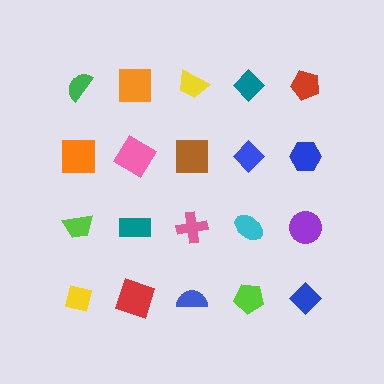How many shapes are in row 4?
5 shapes.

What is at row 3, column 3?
A pink cross.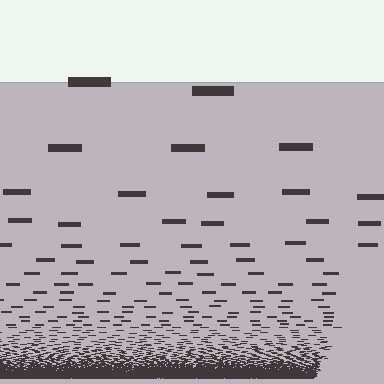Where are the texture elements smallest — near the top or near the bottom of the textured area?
Near the bottom.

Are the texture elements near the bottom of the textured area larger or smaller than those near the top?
Smaller. The gradient is inverted — elements near the bottom are smaller and denser.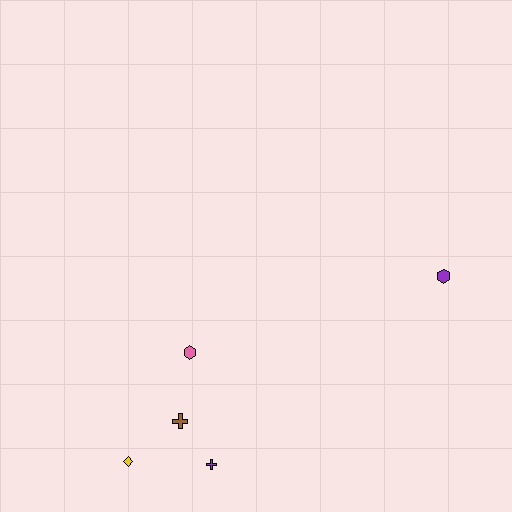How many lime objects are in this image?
There are no lime objects.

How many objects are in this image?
There are 5 objects.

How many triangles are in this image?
There are no triangles.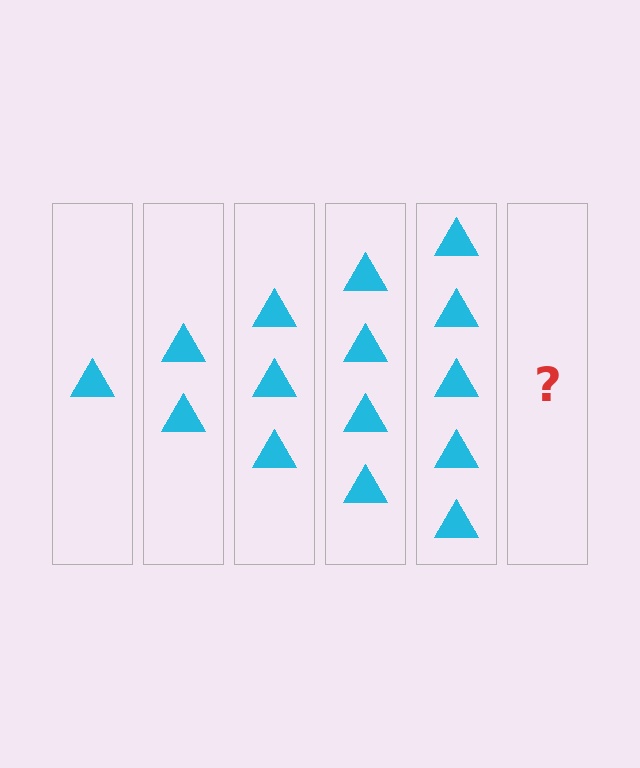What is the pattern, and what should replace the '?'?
The pattern is that each step adds one more triangle. The '?' should be 6 triangles.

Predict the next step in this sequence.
The next step is 6 triangles.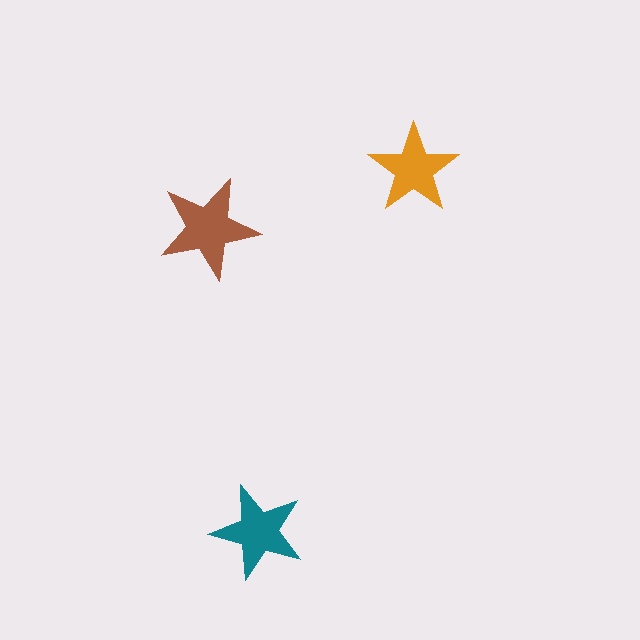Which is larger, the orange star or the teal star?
The teal one.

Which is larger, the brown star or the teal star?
The brown one.